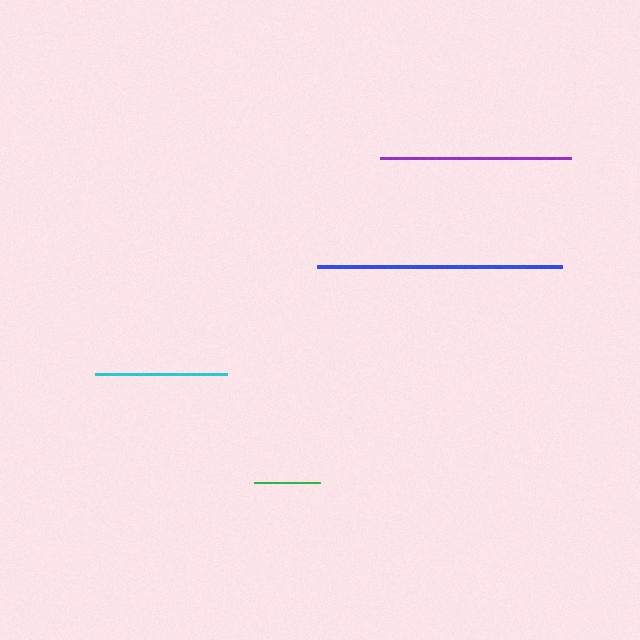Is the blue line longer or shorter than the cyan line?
The blue line is longer than the cyan line.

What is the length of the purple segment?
The purple segment is approximately 191 pixels long.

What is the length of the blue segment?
The blue segment is approximately 245 pixels long.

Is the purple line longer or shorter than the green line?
The purple line is longer than the green line.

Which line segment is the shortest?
The green line is the shortest at approximately 66 pixels.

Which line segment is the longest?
The blue line is the longest at approximately 245 pixels.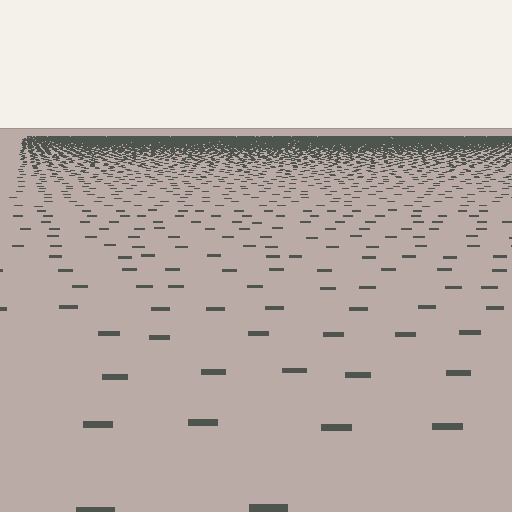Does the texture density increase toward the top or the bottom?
Density increases toward the top.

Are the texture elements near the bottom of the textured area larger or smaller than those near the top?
Larger. Near the bottom, elements are closer to the viewer and appear at a bigger on-screen size.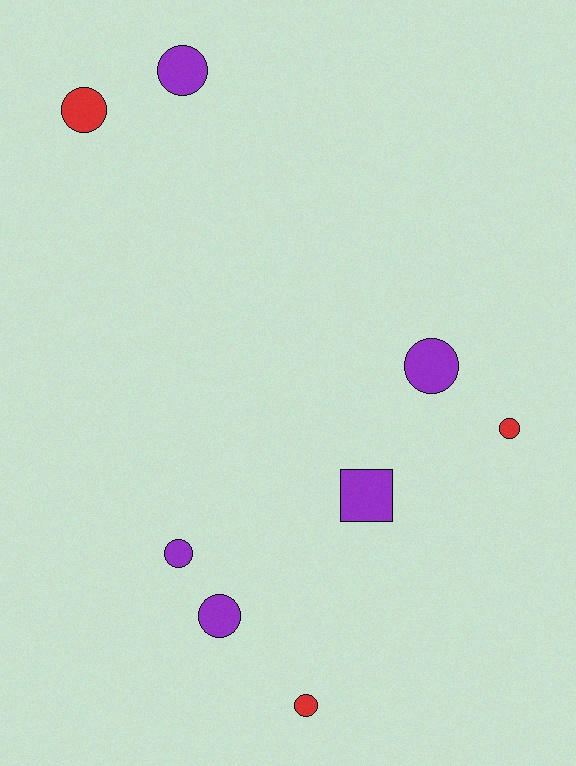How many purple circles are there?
There are 4 purple circles.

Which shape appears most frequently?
Circle, with 7 objects.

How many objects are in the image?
There are 8 objects.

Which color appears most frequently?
Purple, with 5 objects.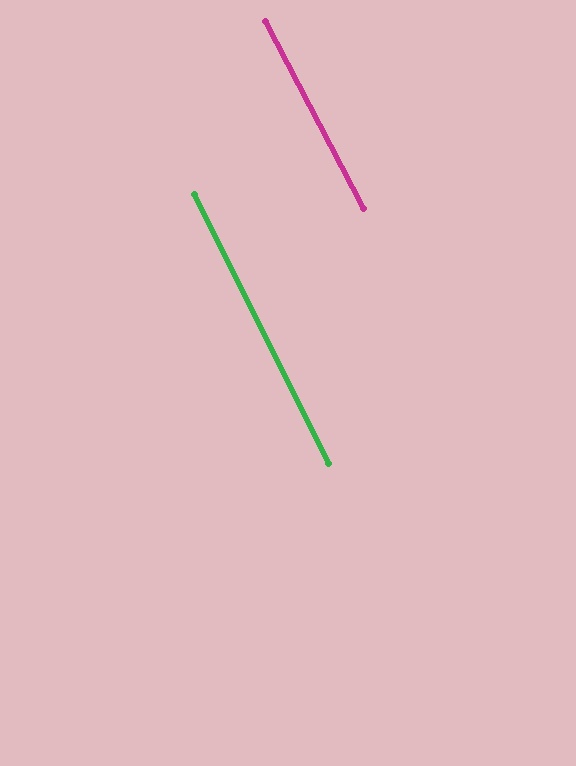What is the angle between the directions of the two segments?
Approximately 1 degree.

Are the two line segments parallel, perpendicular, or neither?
Parallel — their directions differ by only 1.3°.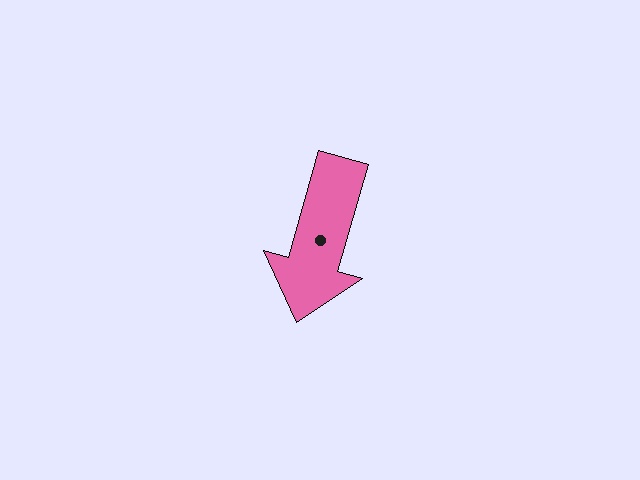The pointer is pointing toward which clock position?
Roughly 7 o'clock.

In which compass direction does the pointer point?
South.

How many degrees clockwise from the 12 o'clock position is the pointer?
Approximately 196 degrees.